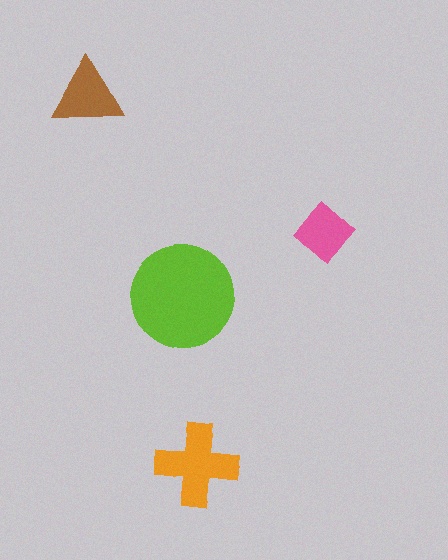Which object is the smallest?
The pink diamond.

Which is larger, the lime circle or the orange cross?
The lime circle.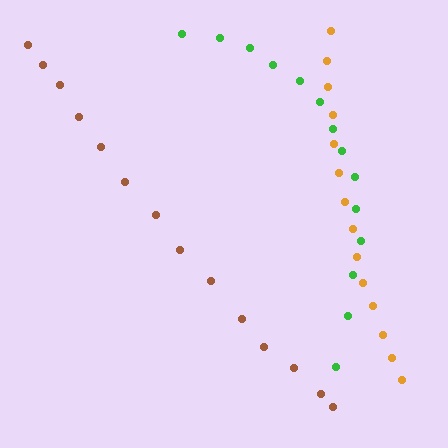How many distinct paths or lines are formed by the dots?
There are 3 distinct paths.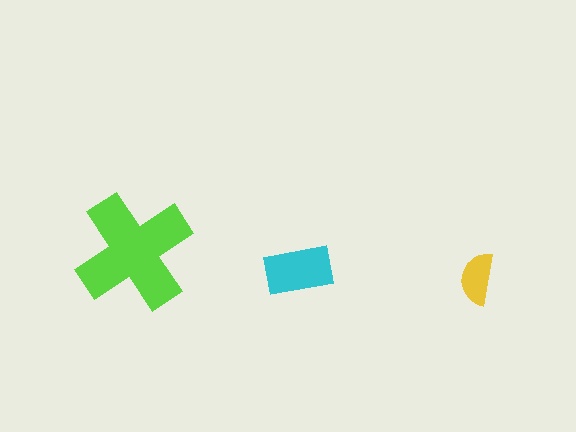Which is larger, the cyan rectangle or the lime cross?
The lime cross.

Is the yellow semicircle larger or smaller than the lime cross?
Smaller.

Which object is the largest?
The lime cross.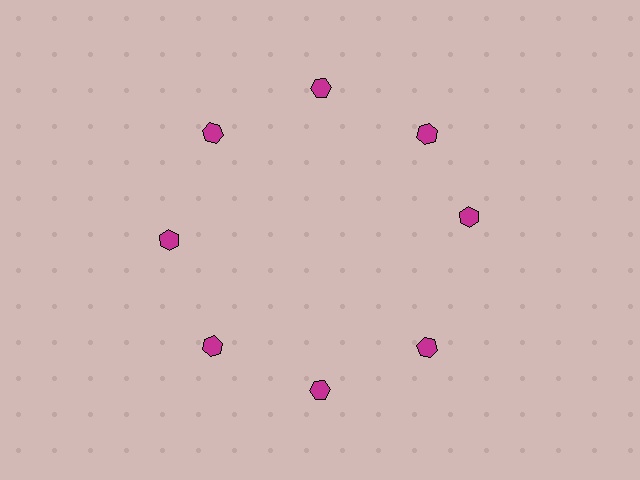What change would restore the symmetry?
The symmetry would be restored by rotating it back into even spacing with its neighbors so that all 8 hexagons sit at equal angles and equal distance from the center.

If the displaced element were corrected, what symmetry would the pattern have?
It would have 8-fold rotational symmetry — the pattern would map onto itself every 45 degrees.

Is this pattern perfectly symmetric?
No. The 8 magenta hexagons are arranged in a ring, but one element near the 3 o'clock position is rotated out of alignment along the ring, breaking the 8-fold rotational symmetry.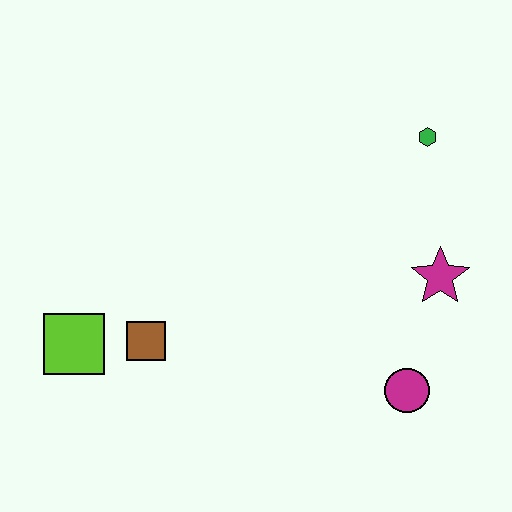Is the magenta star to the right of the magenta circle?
Yes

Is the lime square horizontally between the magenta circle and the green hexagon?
No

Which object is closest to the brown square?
The lime square is closest to the brown square.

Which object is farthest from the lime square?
The green hexagon is farthest from the lime square.